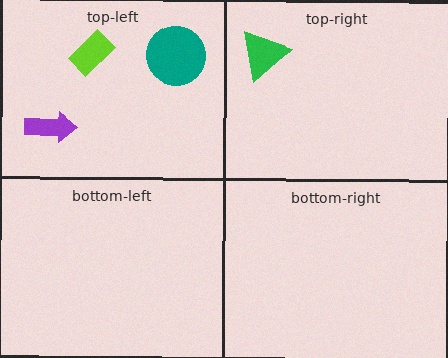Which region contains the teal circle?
The top-left region.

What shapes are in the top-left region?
The purple arrow, the lime rectangle, the teal circle.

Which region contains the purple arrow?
The top-left region.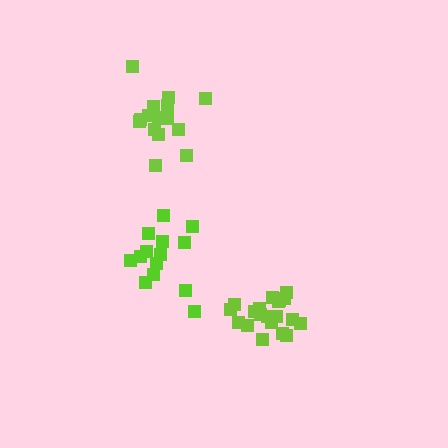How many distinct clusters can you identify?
There are 3 distinct clusters.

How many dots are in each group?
Group 1: 14 dots, Group 2: 20 dots, Group 3: 16 dots (50 total).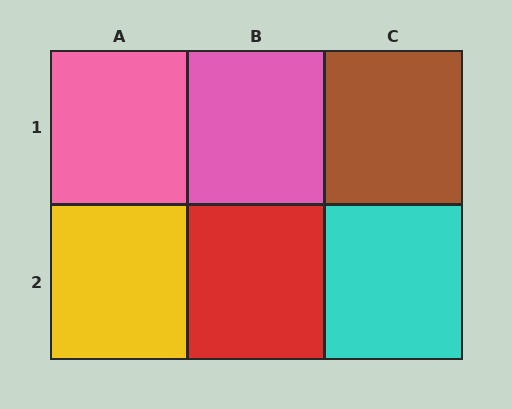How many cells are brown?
1 cell is brown.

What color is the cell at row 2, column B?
Red.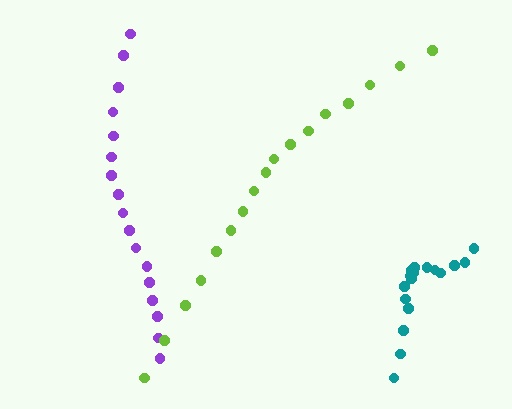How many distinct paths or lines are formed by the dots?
There are 3 distinct paths.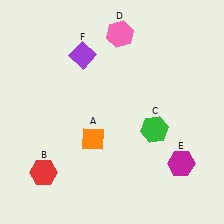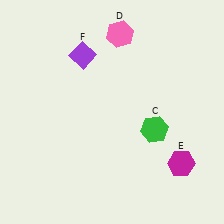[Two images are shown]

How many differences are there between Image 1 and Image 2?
There are 2 differences between the two images.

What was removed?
The orange diamond (A), the red hexagon (B) were removed in Image 2.